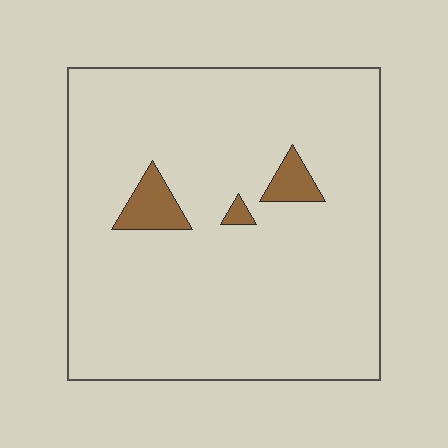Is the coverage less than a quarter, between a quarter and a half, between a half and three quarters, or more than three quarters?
Less than a quarter.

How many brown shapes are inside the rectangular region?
3.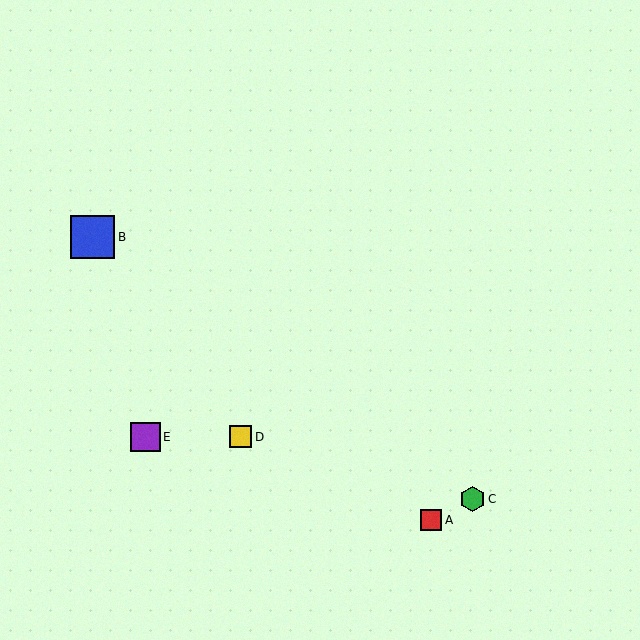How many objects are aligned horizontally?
2 objects (D, E) are aligned horizontally.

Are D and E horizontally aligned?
Yes, both are at y≈437.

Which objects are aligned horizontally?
Objects D, E are aligned horizontally.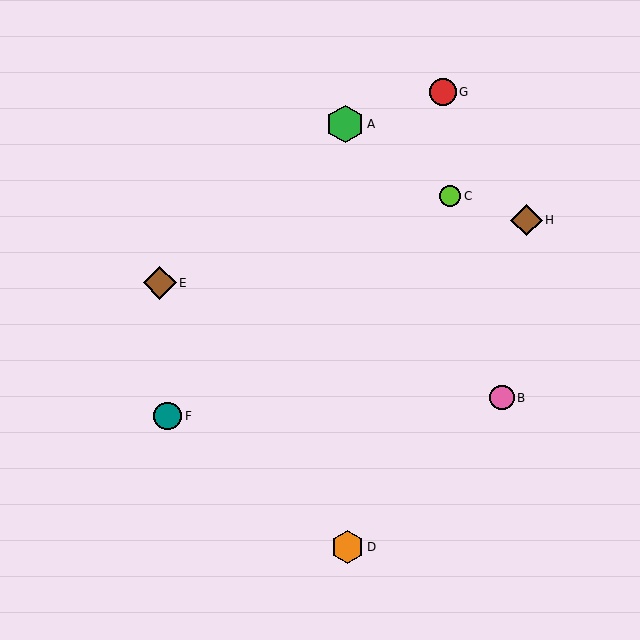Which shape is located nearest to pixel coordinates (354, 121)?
The green hexagon (labeled A) at (345, 124) is nearest to that location.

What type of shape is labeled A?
Shape A is a green hexagon.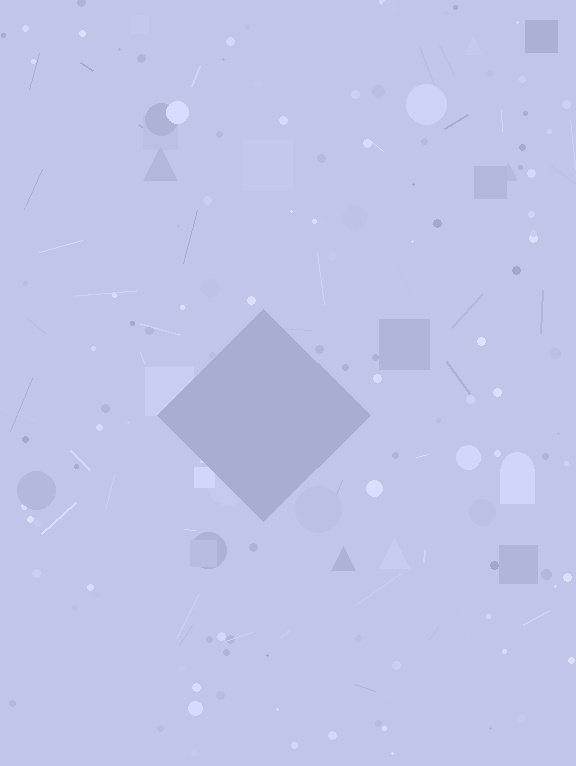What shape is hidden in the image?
A diamond is hidden in the image.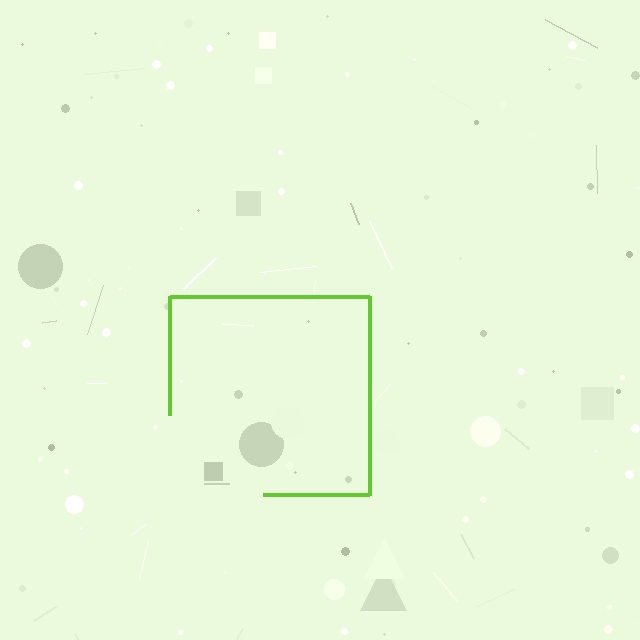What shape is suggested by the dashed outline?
The dashed outline suggests a square.